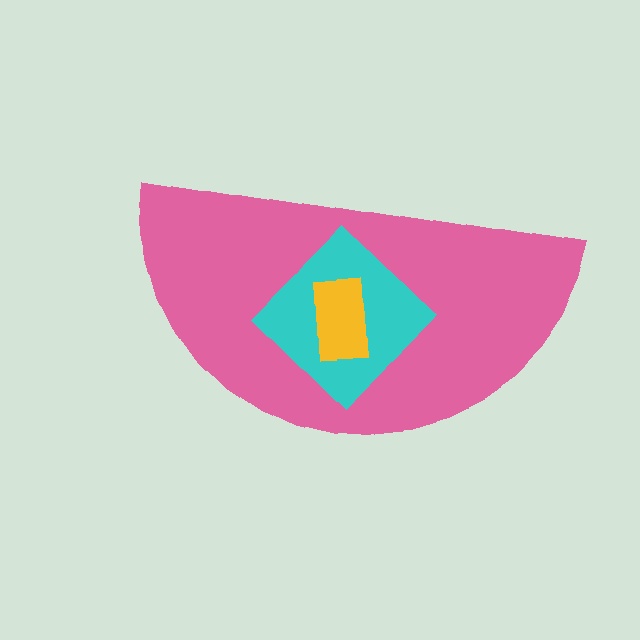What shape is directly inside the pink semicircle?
The cyan diamond.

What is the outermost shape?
The pink semicircle.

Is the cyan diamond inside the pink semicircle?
Yes.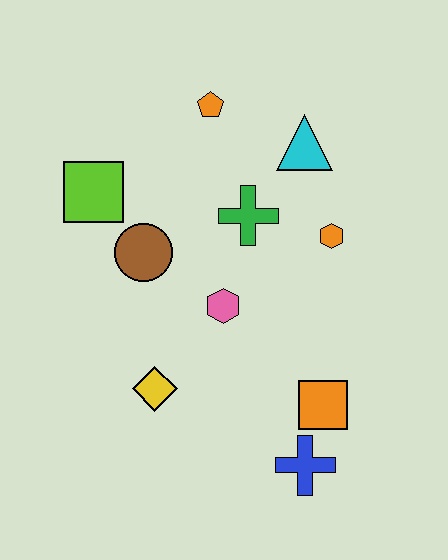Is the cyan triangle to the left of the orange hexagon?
Yes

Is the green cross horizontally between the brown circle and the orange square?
Yes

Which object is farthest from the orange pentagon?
The blue cross is farthest from the orange pentagon.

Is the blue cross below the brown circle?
Yes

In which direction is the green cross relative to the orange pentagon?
The green cross is below the orange pentagon.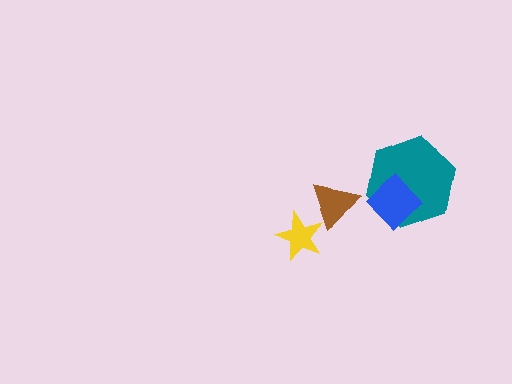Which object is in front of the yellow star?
The brown triangle is in front of the yellow star.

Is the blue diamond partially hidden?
No, no other shape covers it.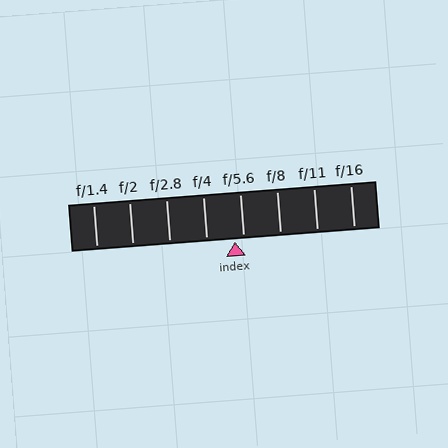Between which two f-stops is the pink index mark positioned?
The index mark is between f/4 and f/5.6.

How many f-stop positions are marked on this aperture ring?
There are 8 f-stop positions marked.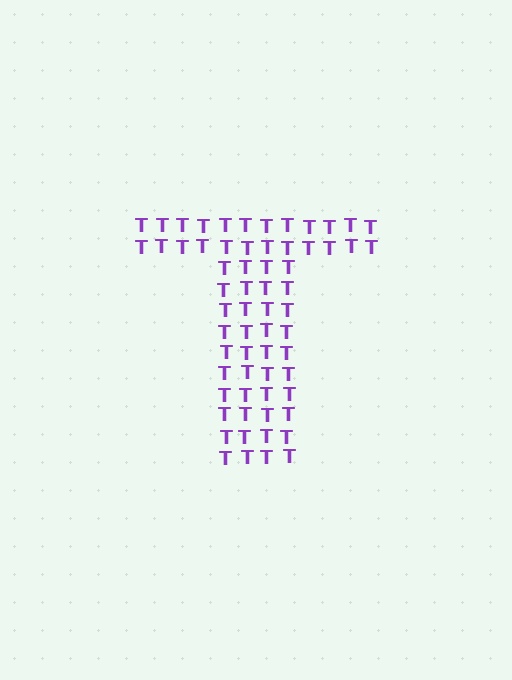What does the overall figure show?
The overall figure shows the letter T.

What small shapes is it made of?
It is made of small letter T's.